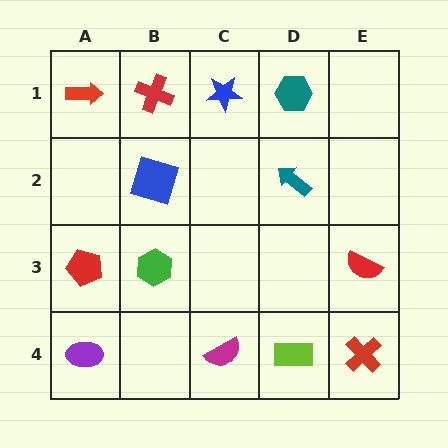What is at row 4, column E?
A red cross.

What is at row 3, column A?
A red pentagon.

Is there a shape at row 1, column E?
No, that cell is empty.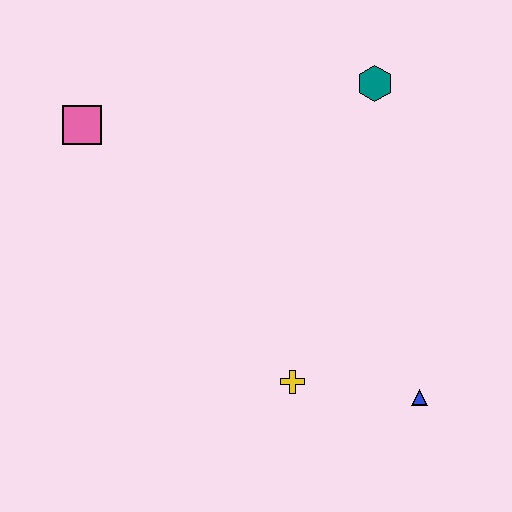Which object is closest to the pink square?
The teal hexagon is closest to the pink square.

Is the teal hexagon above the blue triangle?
Yes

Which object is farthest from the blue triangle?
The pink square is farthest from the blue triangle.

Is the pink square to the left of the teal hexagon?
Yes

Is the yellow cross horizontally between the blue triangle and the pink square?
Yes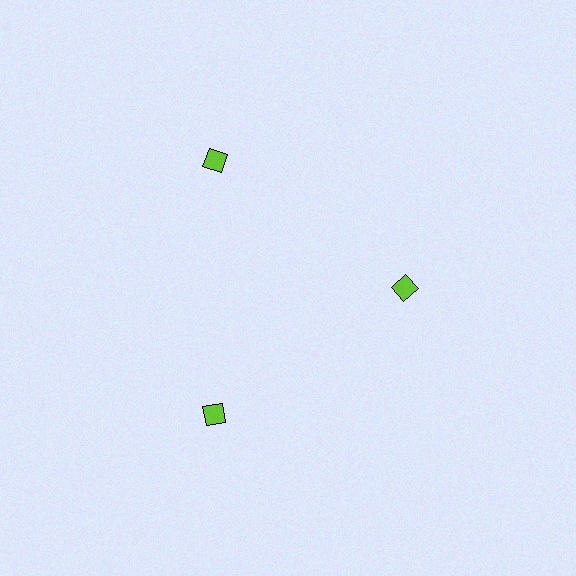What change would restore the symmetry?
The symmetry would be restored by moving it outward, back onto the ring so that all 3 diamonds sit at equal angles and equal distance from the center.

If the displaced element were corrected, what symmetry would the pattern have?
It would have 3-fold rotational symmetry — the pattern would map onto itself every 120 degrees.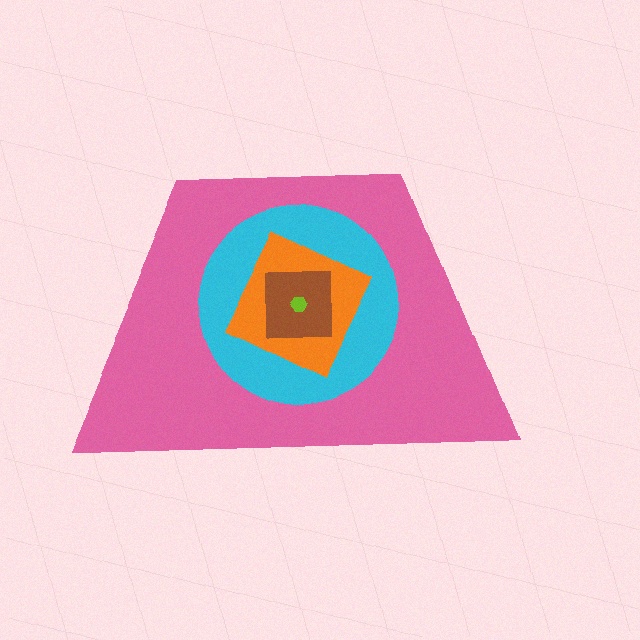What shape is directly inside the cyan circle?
The orange diamond.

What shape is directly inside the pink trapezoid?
The cyan circle.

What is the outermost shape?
The pink trapezoid.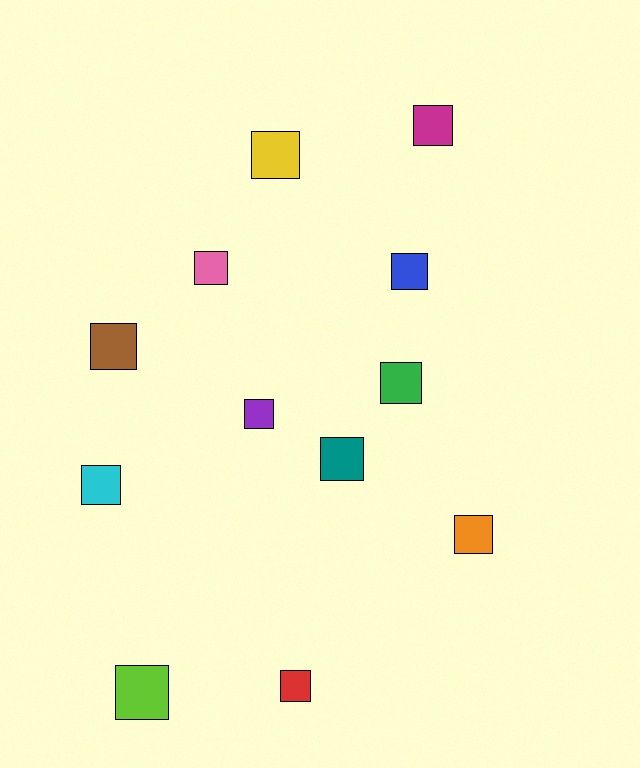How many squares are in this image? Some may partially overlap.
There are 12 squares.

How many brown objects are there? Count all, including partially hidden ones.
There is 1 brown object.